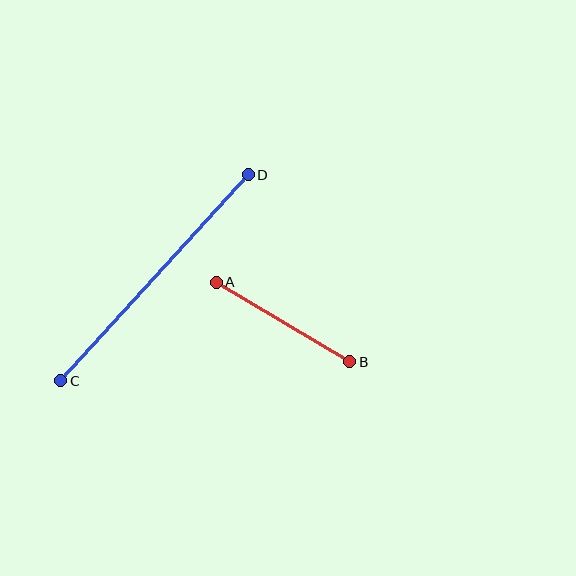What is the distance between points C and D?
The distance is approximately 279 pixels.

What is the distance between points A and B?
The distance is approximately 156 pixels.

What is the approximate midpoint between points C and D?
The midpoint is at approximately (155, 278) pixels.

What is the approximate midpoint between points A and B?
The midpoint is at approximately (283, 322) pixels.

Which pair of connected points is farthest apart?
Points C and D are farthest apart.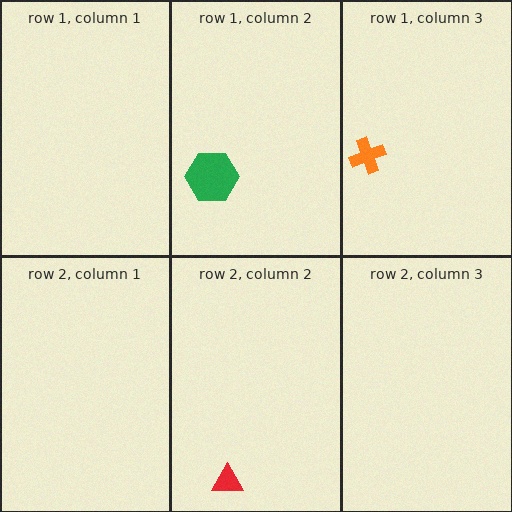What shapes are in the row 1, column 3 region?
The orange cross.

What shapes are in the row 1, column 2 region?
The green hexagon.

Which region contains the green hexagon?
The row 1, column 2 region.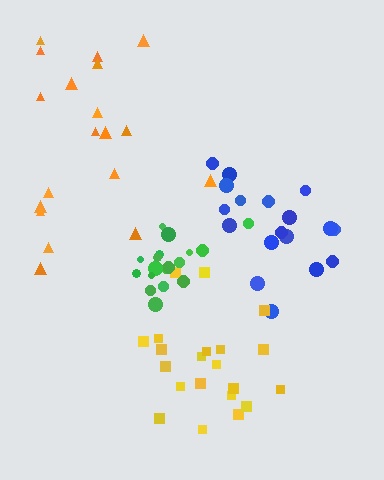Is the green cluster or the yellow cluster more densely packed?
Green.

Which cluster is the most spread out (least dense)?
Orange.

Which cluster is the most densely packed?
Green.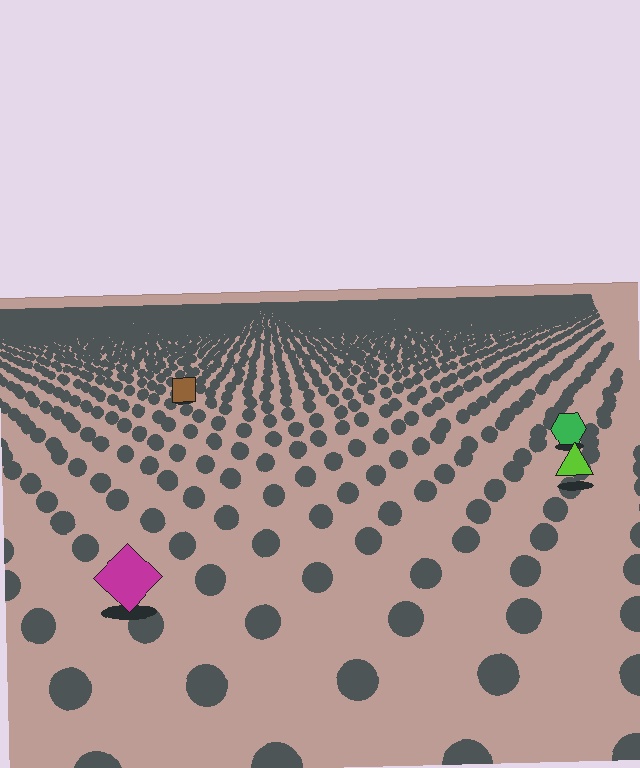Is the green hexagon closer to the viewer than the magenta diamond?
No. The magenta diamond is closer — you can tell from the texture gradient: the ground texture is coarser near it.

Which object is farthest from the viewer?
The brown square is farthest from the viewer. It appears smaller and the ground texture around it is denser.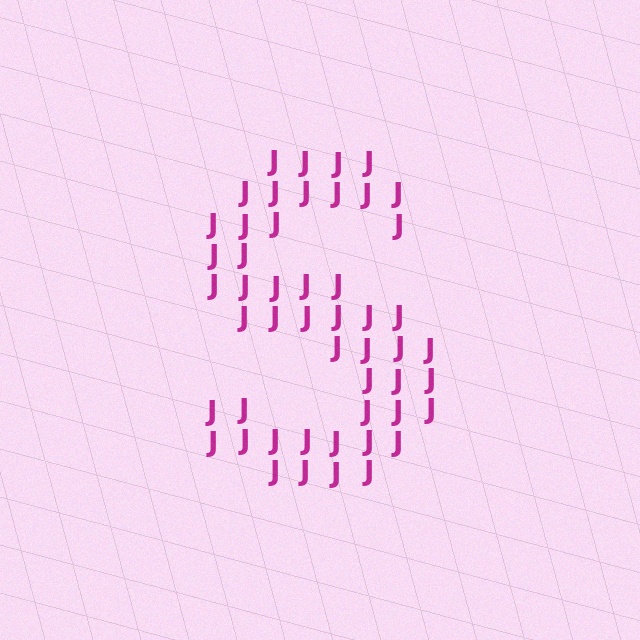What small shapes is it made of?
It is made of small letter J's.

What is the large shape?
The large shape is the letter S.